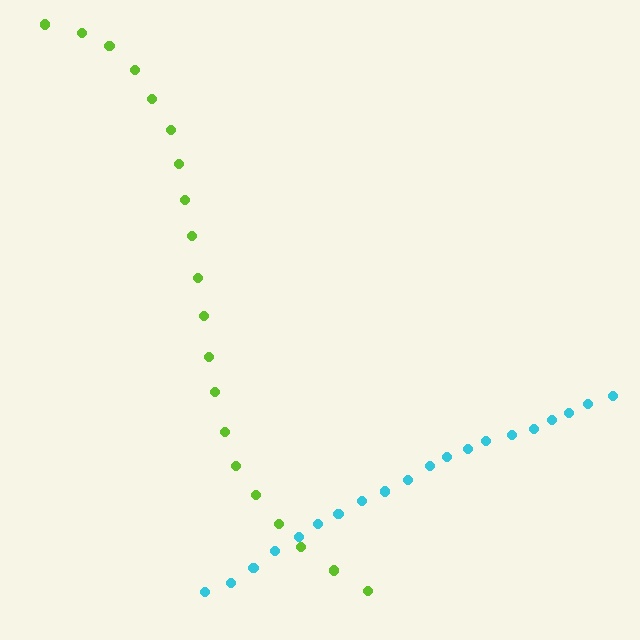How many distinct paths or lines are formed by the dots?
There are 2 distinct paths.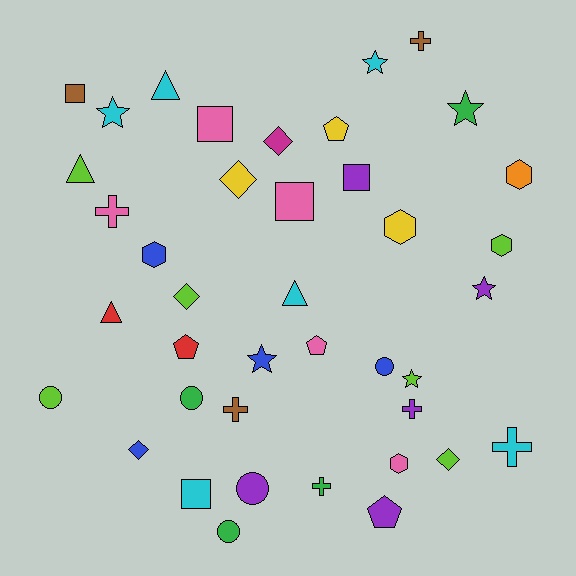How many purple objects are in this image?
There are 5 purple objects.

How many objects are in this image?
There are 40 objects.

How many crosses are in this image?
There are 6 crosses.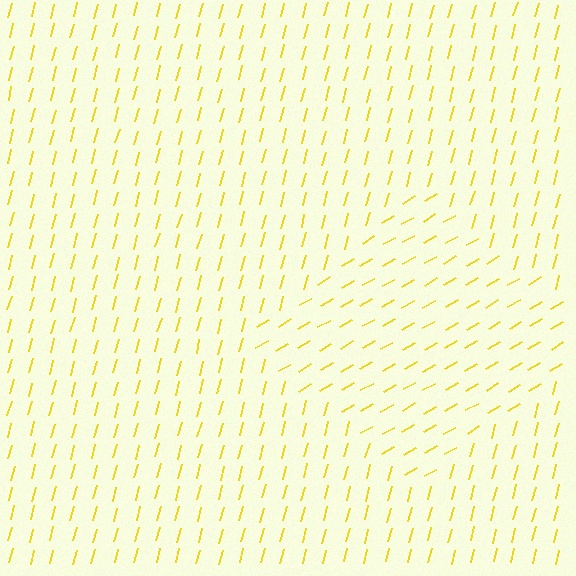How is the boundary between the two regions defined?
The boundary is defined purely by a change in line orientation (approximately 45 degrees difference). All lines are the same color and thickness.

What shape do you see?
I see a diamond.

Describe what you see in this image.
The image is filled with small yellow line segments. A diamond region in the image has lines oriented differently from the surrounding lines, creating a visible texture boundary.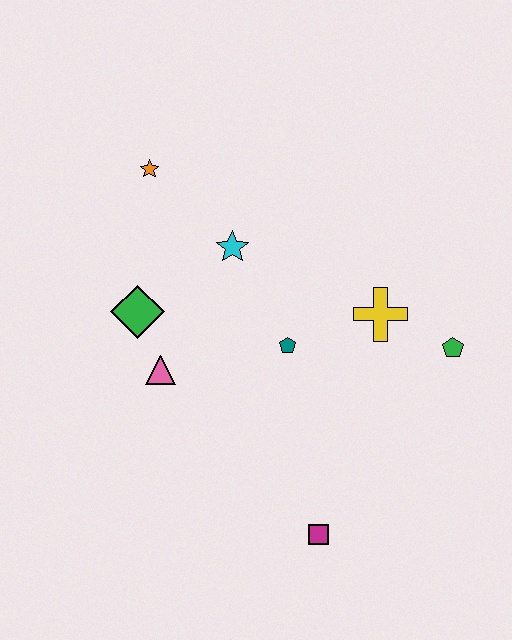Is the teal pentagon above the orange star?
No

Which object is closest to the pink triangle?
The green diamond is closest to the pink triangle.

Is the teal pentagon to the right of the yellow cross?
No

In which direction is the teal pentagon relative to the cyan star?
The teal pentagon is below the cyan star.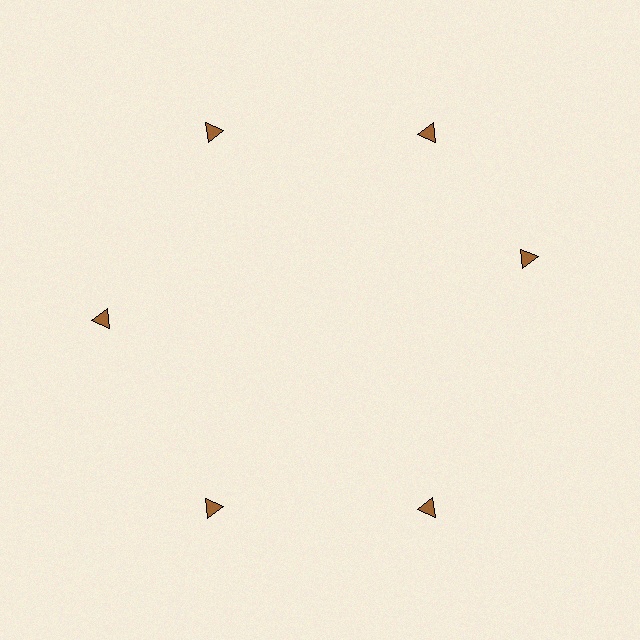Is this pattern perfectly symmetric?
No. The 6 brown triangles are arranged in a ring, but one element near the 3 o'clock position is rotated out of alignment along the ring, breaking the 6-fold rotational symmetry.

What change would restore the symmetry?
The symmetry would be restored by rotating it back into even spacing with its neighbors so that all 6 triangles sit at equal angles and equal distance from the center.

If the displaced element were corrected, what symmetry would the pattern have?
It would have 6-fold rotational symmetry — the pattern would map onto itself every 60 degrees.